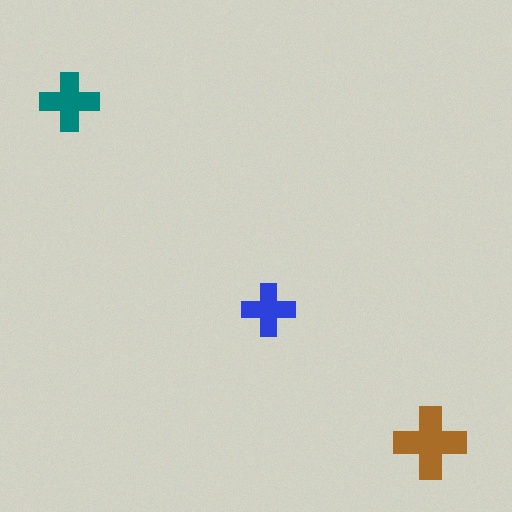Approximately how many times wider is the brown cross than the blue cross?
About 1.5 times wider.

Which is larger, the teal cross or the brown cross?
The brown one.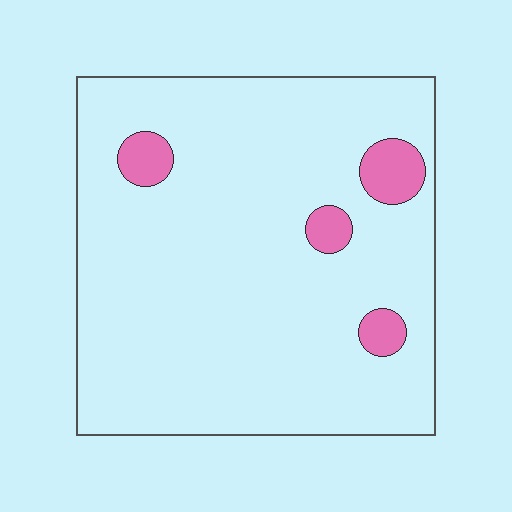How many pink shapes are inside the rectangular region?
4.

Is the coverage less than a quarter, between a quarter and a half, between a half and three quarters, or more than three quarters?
Less than a quarter.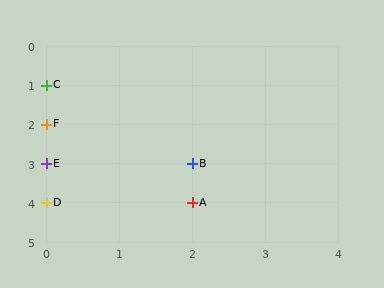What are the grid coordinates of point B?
Point B is at grid coordinates (2, 3).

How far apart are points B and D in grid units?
Points B and D are 2 columns and 1 row apart (about 2.2 grid units diagonally).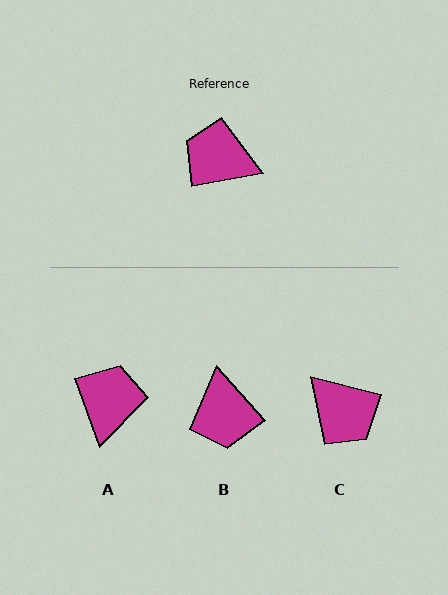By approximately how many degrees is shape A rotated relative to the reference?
Approximately 81 degrees clockwise.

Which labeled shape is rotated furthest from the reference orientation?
C, about 155 degrees away.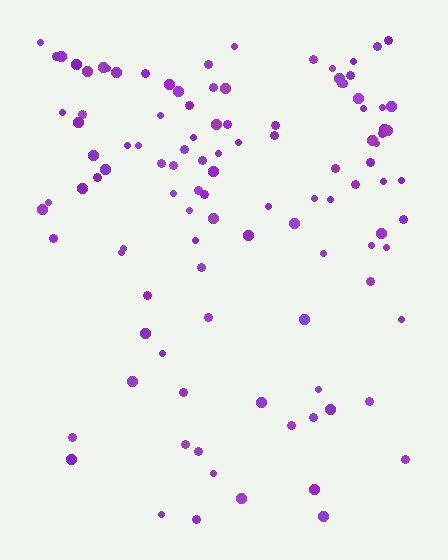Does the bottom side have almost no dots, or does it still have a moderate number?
Still a moderate number, just noticeably fewer than the top.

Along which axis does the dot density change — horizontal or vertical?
Vertical.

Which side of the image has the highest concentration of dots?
The top.